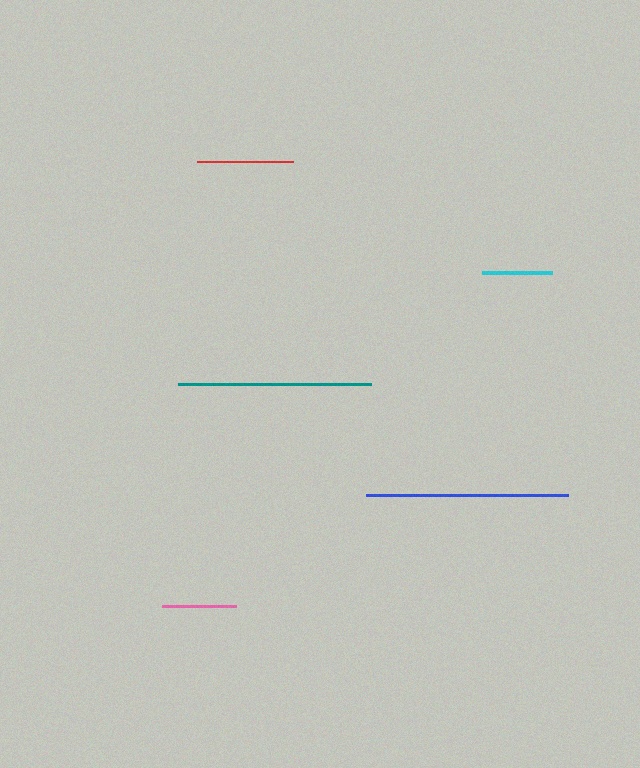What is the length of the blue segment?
The blue segment is approximately 203 pixels long.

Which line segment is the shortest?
The cyan line is the shortest at approximately 70 pixels.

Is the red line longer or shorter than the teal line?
The teal line is longer than the red line.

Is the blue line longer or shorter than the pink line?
The blue line is longer than the pink line.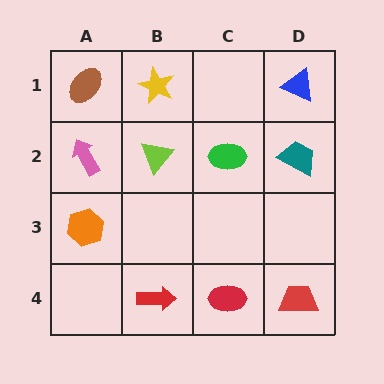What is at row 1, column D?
A blue triangle.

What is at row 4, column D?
A red trapezoid.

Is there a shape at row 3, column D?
No, that cell is empty.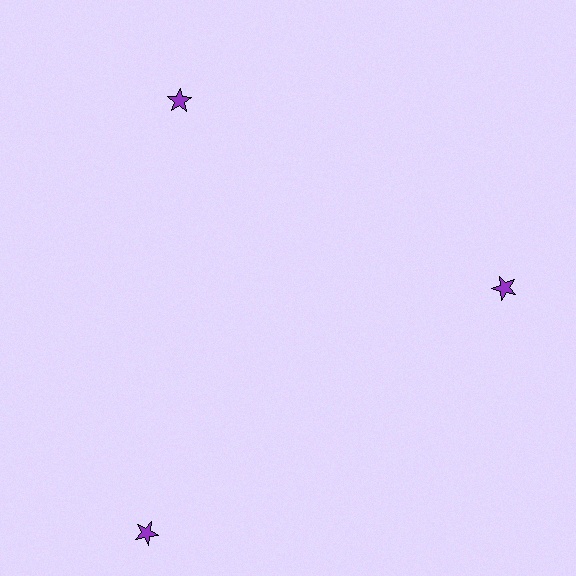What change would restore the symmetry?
The symmetry would be restored by moving it inward, back onto the ring so that all 3 stars sit at equal angles and equal distance from the center.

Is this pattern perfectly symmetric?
No. The 3 purple stars are arranged in a ring, but one element near the 7 o'clock position is pushed outward from the center, breaking the 3-fold rotational symmetry.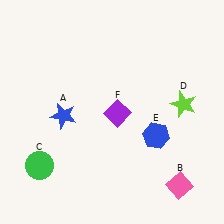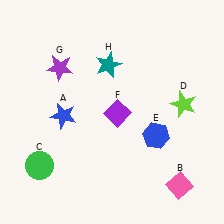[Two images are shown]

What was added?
A purple star (G), a teal star (H) were added in Image 2.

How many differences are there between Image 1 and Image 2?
There are 2 differences between the two images.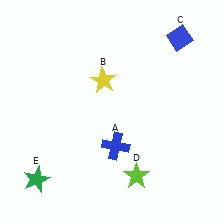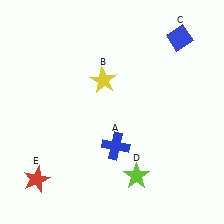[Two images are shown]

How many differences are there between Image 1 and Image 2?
There is 1 difference between the two images.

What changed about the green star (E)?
In Image 1, E is green. In Image 2, it changed to red.